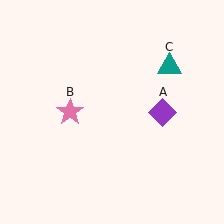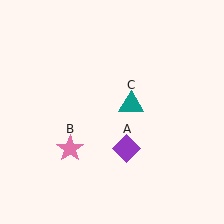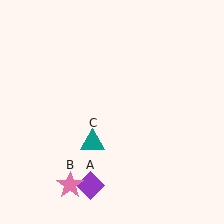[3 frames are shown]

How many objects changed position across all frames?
3 objects changed position: purple diamond (object A), pink star (object B), teal triangle (object C).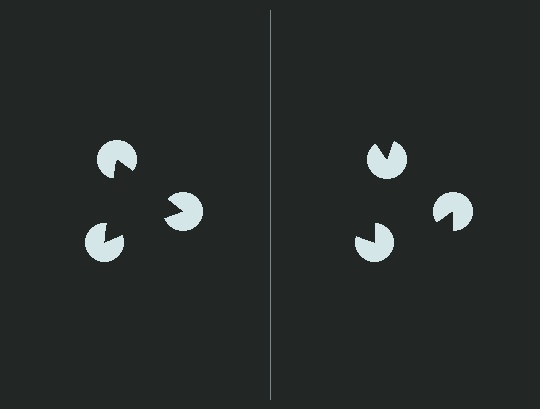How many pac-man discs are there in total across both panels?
6 — 3 on each side.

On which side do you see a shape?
An illusory triangle appears on the left side. On the right side the wedge cuts are rotated, so no coherent shape forms.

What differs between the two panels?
The pac-man discs are positioned identically on both sides; only the wedge orientations differ. On the left they align to a triangle; on the right they are misaligned.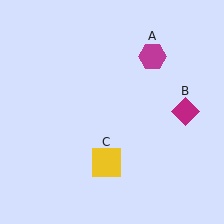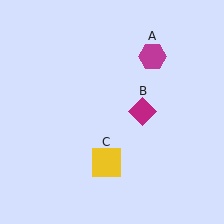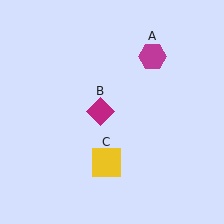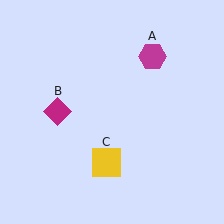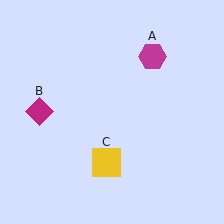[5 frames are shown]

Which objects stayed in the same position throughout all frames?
Magenta hexagon (object A) and yellow square (object C) remained stationary.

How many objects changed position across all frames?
1 object changed position: magenta diamond (object B).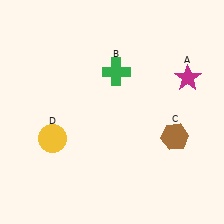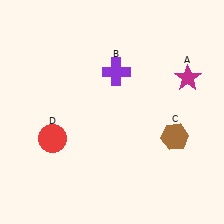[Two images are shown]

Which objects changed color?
B changed from green to purple. D changed from yellow to red.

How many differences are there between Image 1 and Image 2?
There are 2 differences between the two images.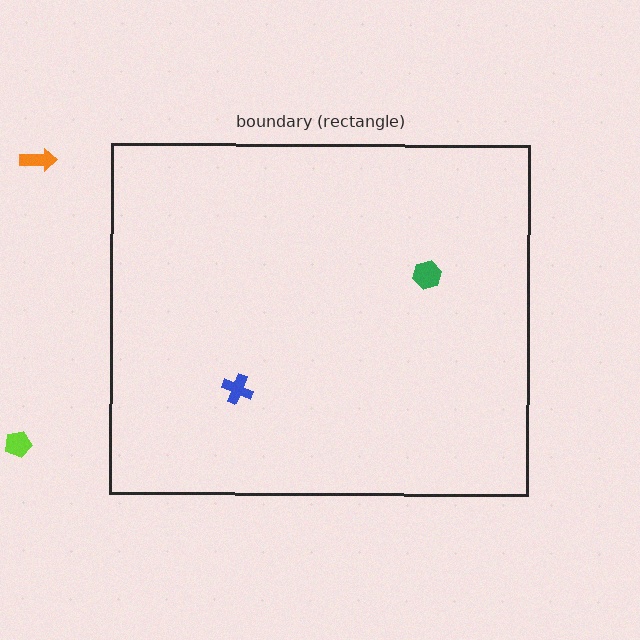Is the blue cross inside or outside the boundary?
Inside.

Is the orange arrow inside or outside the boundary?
Outside.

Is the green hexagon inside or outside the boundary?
Inside.